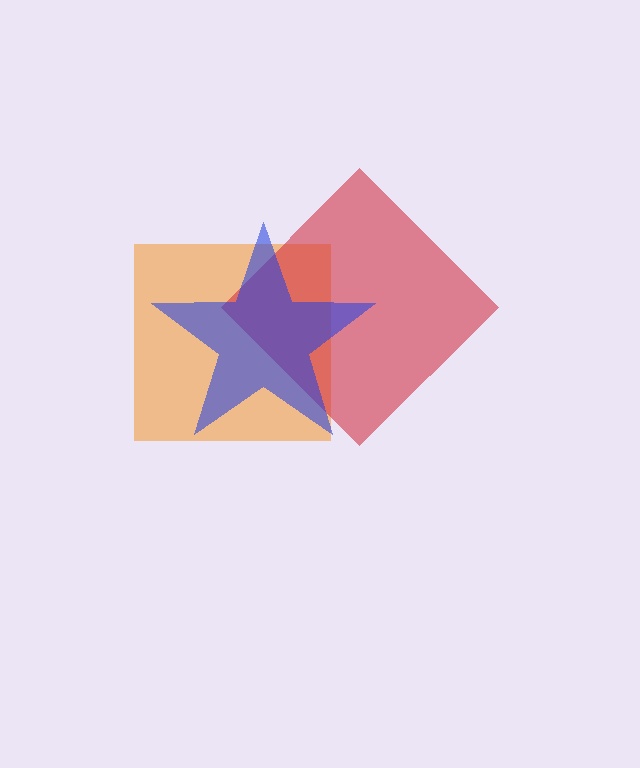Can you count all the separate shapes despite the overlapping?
Yes, there are 3 separate shapes.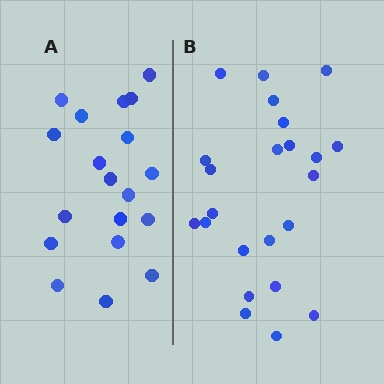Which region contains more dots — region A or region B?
Region B (the right region) has more dots.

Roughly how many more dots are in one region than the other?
Region B has about 4 more dots than region A.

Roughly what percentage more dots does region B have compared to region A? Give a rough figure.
About 20% more.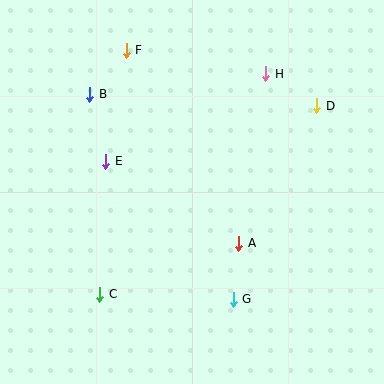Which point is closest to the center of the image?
Point A at (239, 243) is closest to the center.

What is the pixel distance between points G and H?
The distance between G and H is 228 pixels.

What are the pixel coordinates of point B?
Point B is at (90, 94).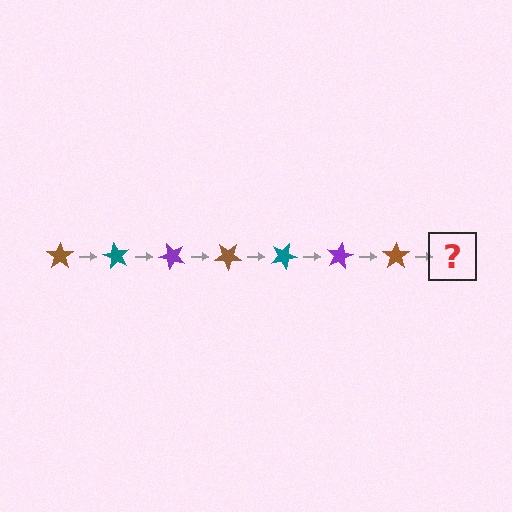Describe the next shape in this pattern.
It should be a teal star, rotated 420 degrees from the start.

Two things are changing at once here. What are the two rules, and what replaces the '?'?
The two rules are that it rotates 60 degrees each step and the color cycles through brown, teal, and purple. The '?' should be a teal star, rotated 420 degrees from the start.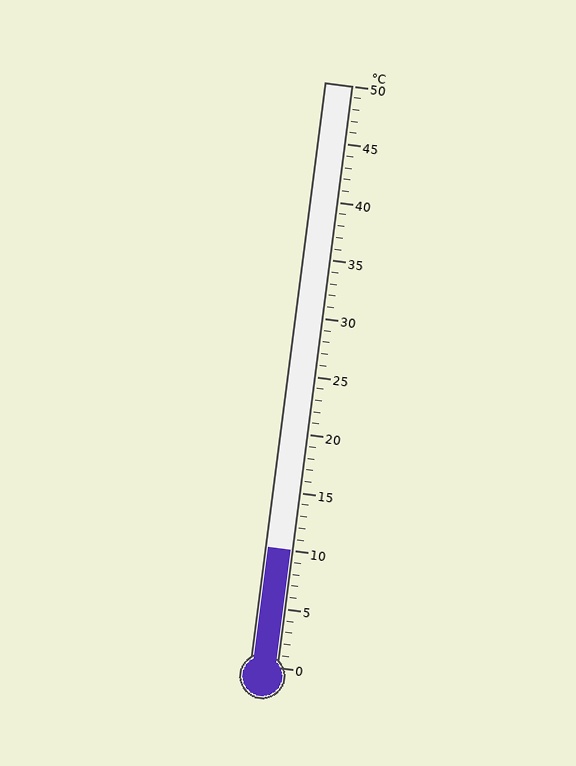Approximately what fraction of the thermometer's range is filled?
The thermometer is filled to approximately 20% of its range.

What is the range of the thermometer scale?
The thermometer scale ranges from 0°C to 50°C.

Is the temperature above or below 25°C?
The temperature is below 25°C.